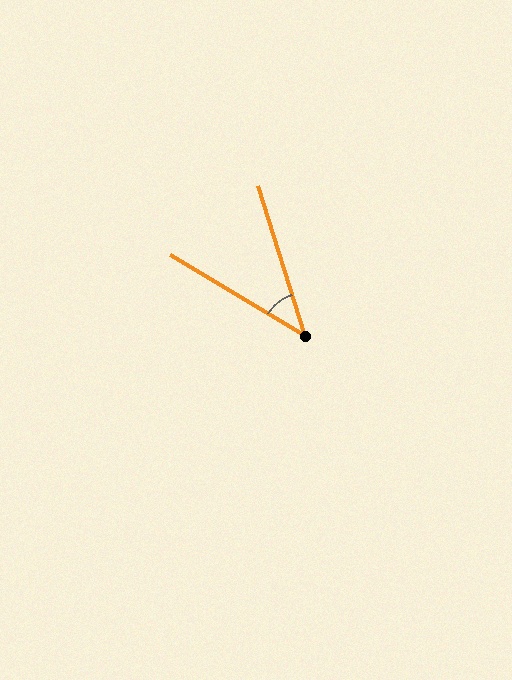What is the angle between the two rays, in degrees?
Approximately 42 degrees.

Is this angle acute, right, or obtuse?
It is acute.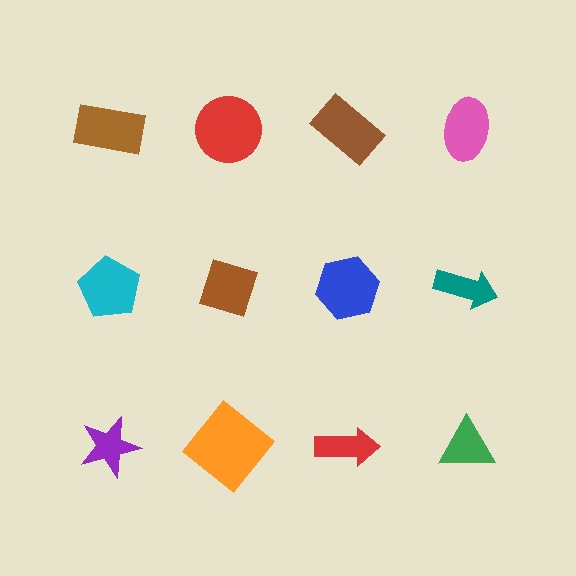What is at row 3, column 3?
A red arrow.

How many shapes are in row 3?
4 shapes.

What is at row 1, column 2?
A red circle.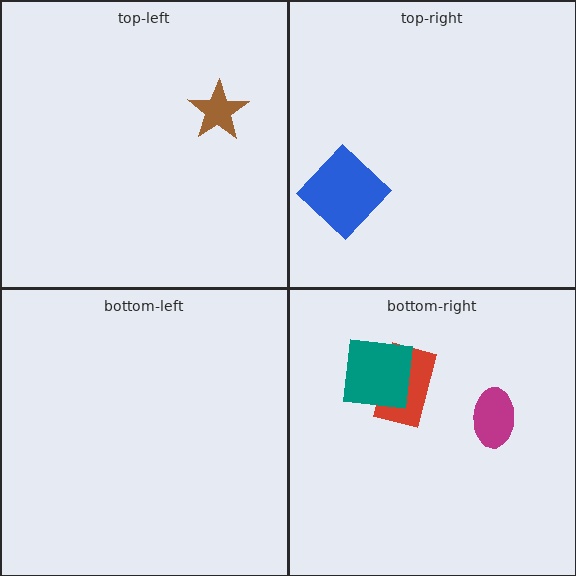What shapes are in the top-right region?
The blue diamond.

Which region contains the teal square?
The bottom-right region.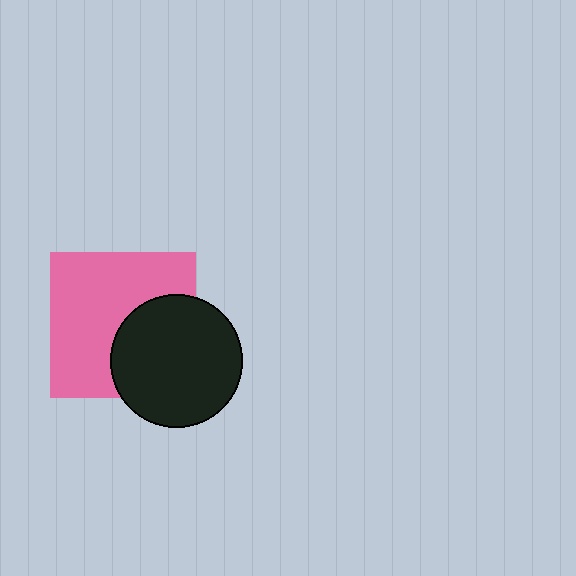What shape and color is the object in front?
The object in front is a black circle.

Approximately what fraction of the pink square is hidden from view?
Roughly 36% of the pink square is hidden behind the black circle.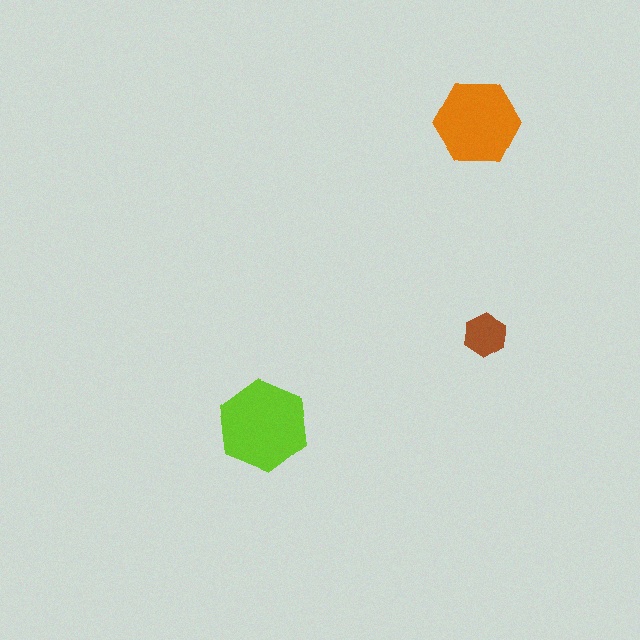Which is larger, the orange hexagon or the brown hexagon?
The orange one.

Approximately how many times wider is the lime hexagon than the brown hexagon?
About 2 times wider.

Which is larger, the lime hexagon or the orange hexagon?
The lime one.